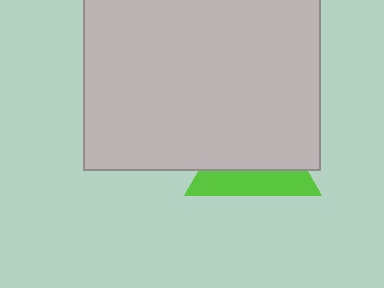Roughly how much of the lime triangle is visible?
A small part of it is visible (roughly 36%).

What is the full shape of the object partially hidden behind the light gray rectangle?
The partially hidden object is a lime triangle.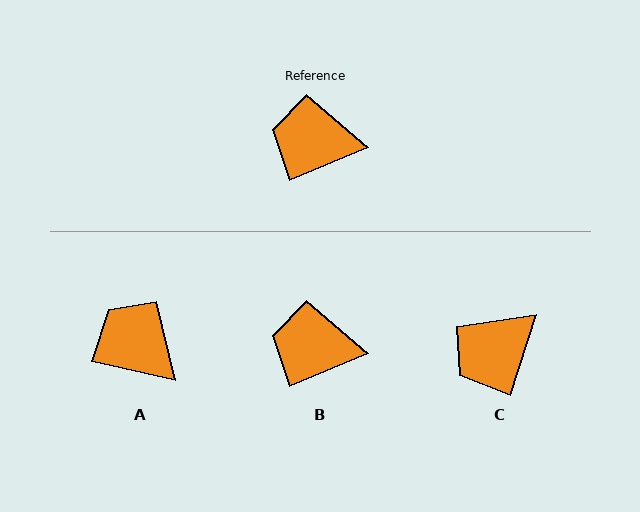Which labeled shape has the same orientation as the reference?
B.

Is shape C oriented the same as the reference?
No, it is off by about 49 degrees.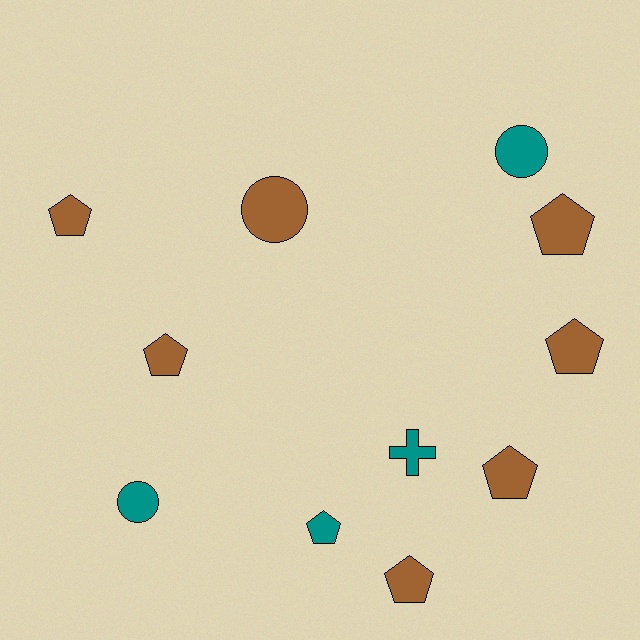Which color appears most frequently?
Brown, with 7 objects.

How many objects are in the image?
There are 11 objects.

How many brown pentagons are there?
There are 6 brown pentagons.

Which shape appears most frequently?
Pentagon, with 7 objects.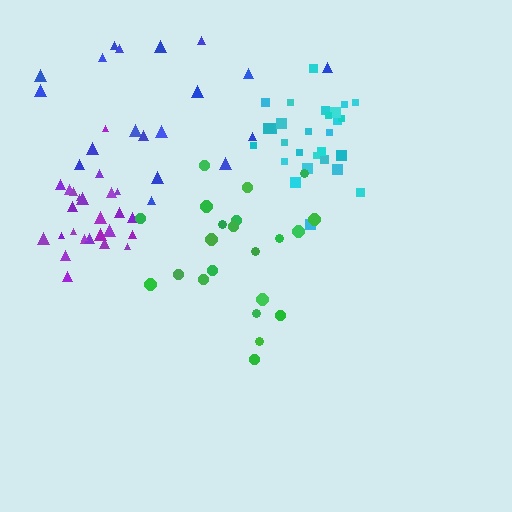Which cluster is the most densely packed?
Cyan.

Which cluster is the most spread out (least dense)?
Blue.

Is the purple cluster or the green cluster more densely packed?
Purple.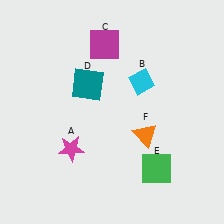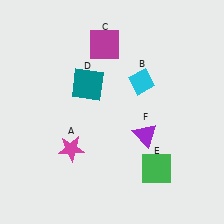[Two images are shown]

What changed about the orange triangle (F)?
In Image 1, F is orange. In Image 2, it changed to purple.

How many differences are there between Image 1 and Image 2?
There is 1 difference between the two images.